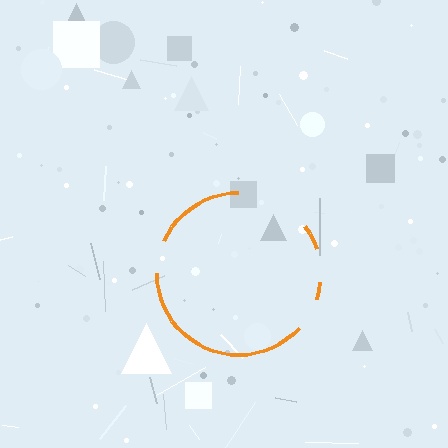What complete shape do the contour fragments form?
The contour fragments form a circle.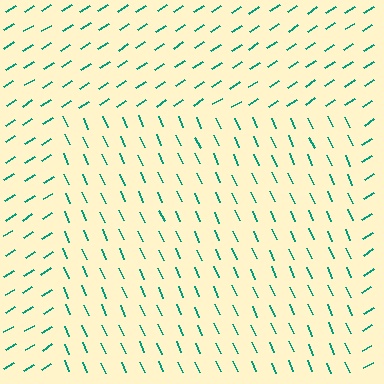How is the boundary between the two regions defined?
The boundary is defined purely by a change in line orientation (approximately 81 degrees difference). All lines are the same color and thickness.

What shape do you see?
I see a rectangle.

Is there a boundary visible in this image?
Yes, there is a texture boundary formed by a change in line orientation.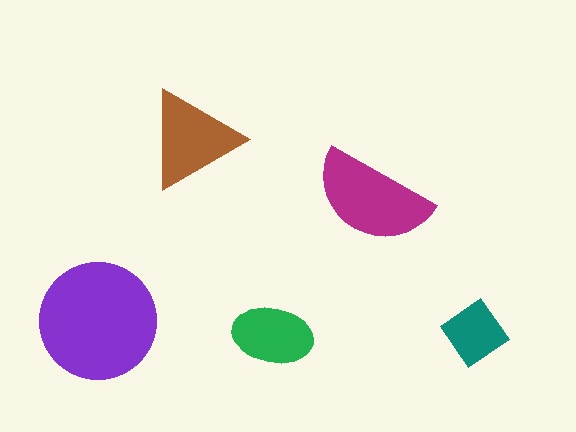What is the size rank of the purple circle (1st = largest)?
1st.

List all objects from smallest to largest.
The teal diamond, the green ellipse, the brown triangle, the magenta semicircle, the purple circle.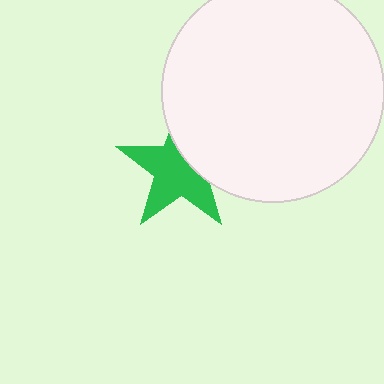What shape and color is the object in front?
The object in front is a white circle.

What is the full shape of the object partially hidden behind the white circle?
The partially hidden object is a green star.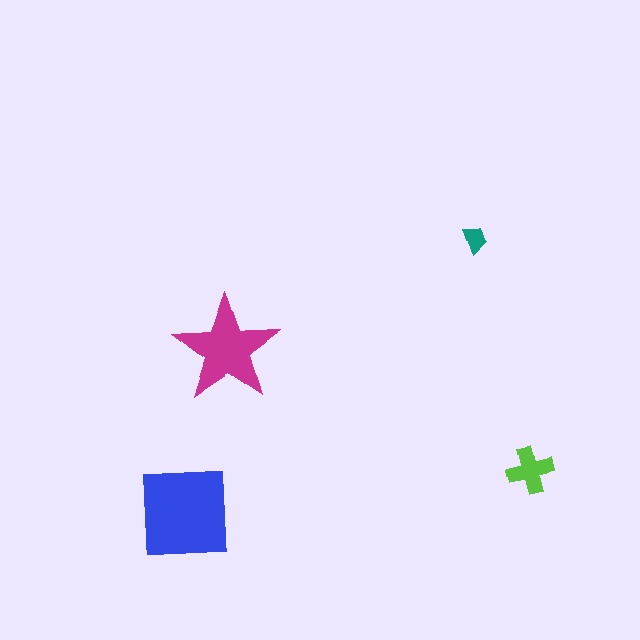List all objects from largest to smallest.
The blue square, the magenta star, the lime cross, the teal trapezoid.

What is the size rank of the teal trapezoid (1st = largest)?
4th.